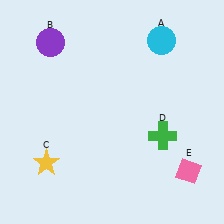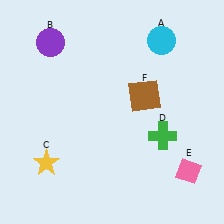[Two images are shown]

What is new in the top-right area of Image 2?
A brown square (F) was added in the top-right area of Image 2.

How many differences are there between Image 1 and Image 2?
There is 1 difference between the two images.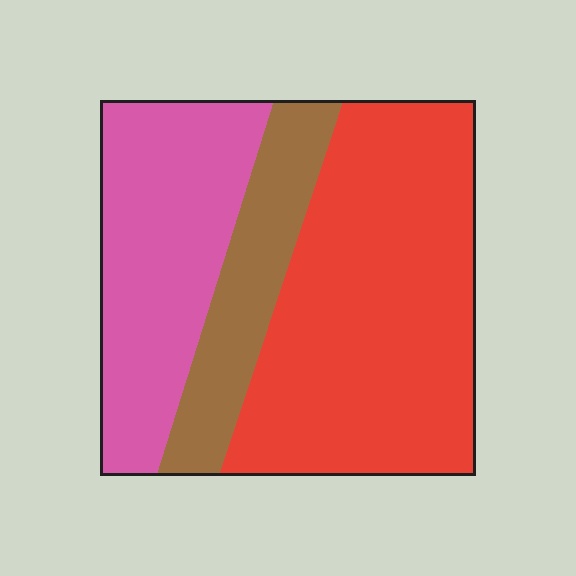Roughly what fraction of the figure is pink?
Pink takes up about one third (1/3) of the figure.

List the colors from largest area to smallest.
From largest to smallest: red, pink, brown.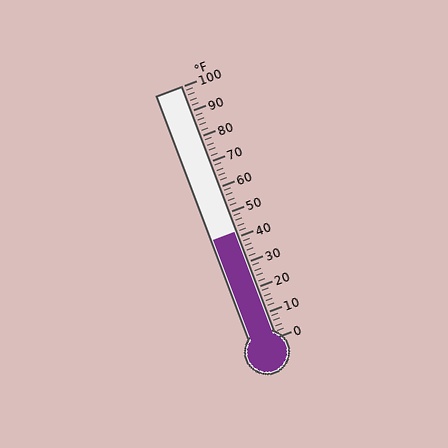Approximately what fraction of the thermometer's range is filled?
The thermometer is filled to approximately 40% of its range.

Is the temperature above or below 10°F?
The temperature is above 10°F.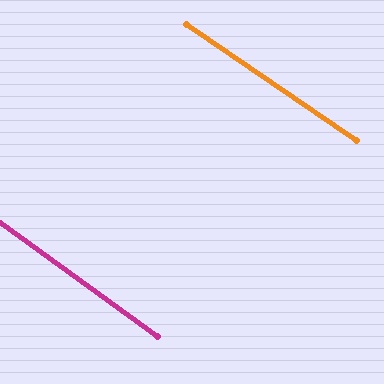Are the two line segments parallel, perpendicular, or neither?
Parallel — their directions differ by only 1.6°.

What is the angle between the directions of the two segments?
Approximately 2 degrees.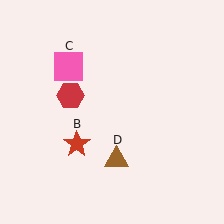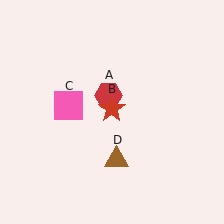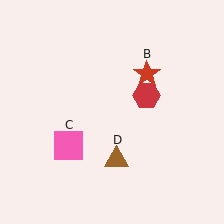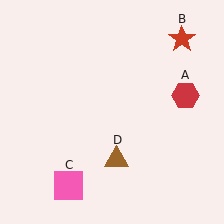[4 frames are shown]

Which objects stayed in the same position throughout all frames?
Brown triangle (object D) remained stationary.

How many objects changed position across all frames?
3 objects changed position: red hexagon (object A), red star (object B), pink square (object C).